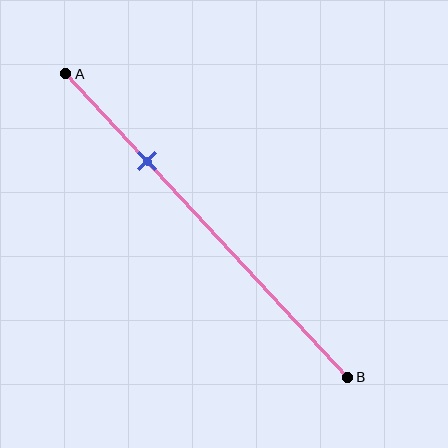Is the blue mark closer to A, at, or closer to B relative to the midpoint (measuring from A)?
The blue mark is closer to point A than the midpoint of segment AB.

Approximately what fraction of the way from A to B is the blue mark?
The blue mark is approximately 30% of the way from A to B.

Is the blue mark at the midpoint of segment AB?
No, the mark is at about 30% from A, not at the 50% midpoint.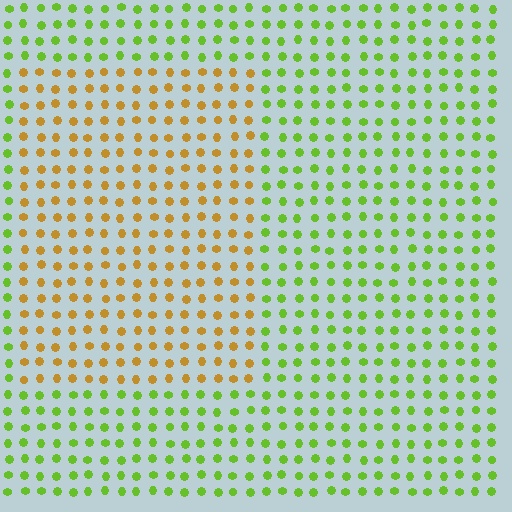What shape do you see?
I see a rectangle.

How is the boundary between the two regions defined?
The boundary is defined purely by a slight shift in hue (about 56 degrees). Spacing, size, and orientation are identical on both sides.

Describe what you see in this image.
The image is filled with small lime elements in a uniform arrangement. A rectangle-shaped region is visible where the elements are tinted to a slightly different hue, forming a subtle color boundary.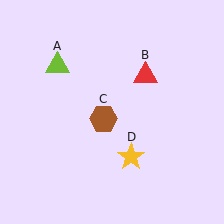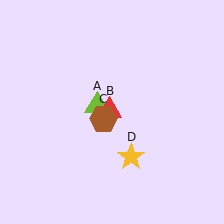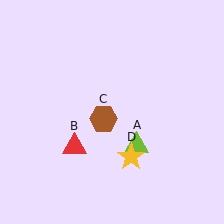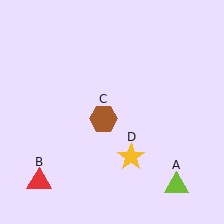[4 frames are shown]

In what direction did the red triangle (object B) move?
The red triangle (object B) moved down and to the left.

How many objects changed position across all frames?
2 objects changed position: lime triangle (object A), red triangle (object B).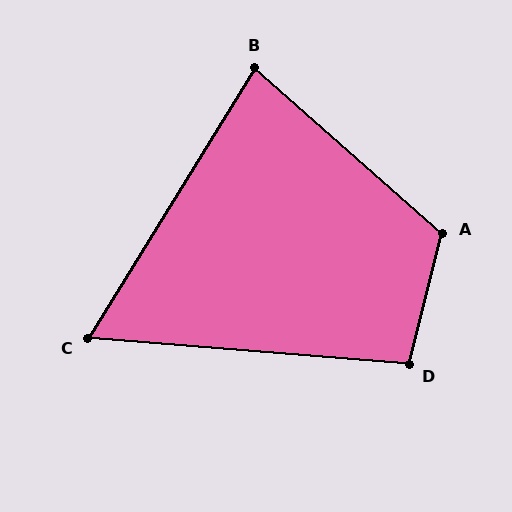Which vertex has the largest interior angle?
A, at approximately 117 degrees.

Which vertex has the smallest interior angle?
C, at approximately 63 degrees.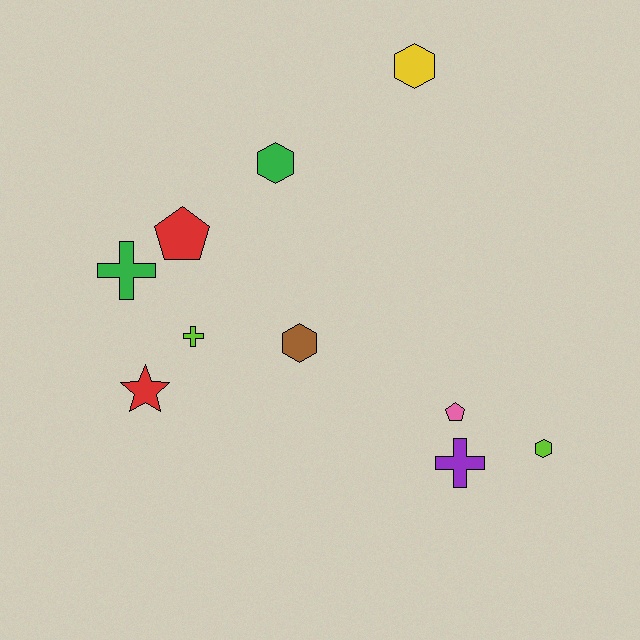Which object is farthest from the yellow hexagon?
The red star is farthest from the yellow hexagon.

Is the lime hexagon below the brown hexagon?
Yes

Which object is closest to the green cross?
The red pentagon is closest to the green cross.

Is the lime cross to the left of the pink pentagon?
Yes